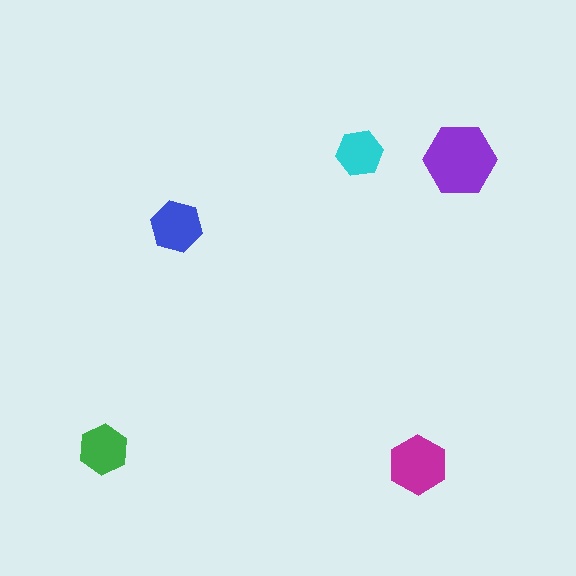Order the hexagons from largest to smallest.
the purple one, the magenta one, the blue one, the green one, the cyan one.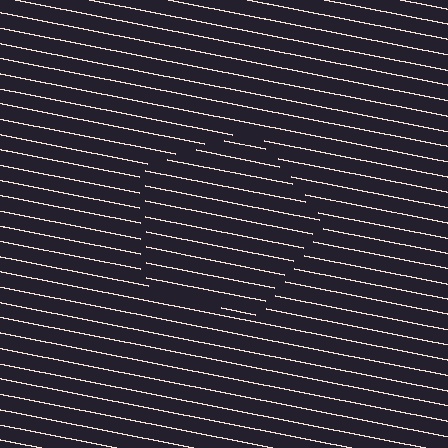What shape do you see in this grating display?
An illusory pentagon. The interior of the shape contains the same grating, shifted by half a period — the contour is defined by the phase discontinuity where line-ends from the inner and outer gratings abut.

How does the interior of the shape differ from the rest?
The interior of the shape contains the same grating, shifted by half a period — the contour is defined by the phase discontinuity where line-ends from the inner and outer gratings abut.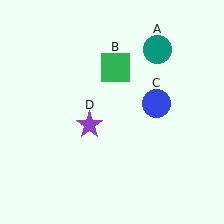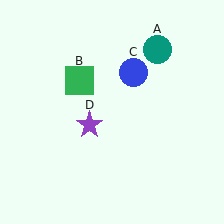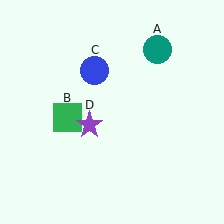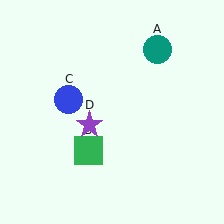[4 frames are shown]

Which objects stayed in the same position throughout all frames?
Teal circle (object A) and purple star (object D) remained stationary.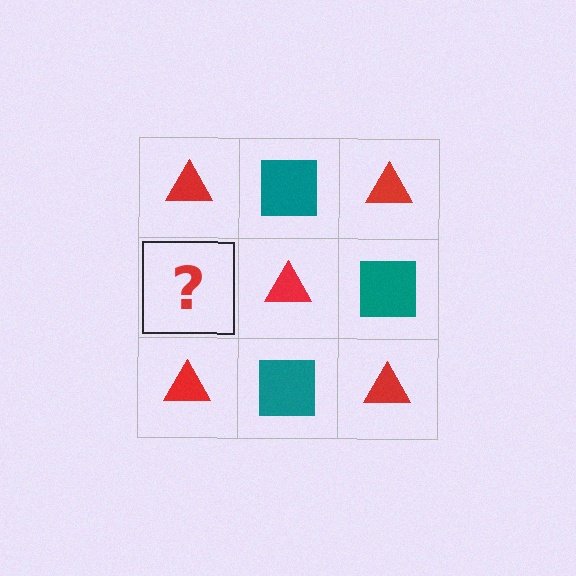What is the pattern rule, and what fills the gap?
The rule is that it alternates red triangle and teal square in a checkerboard pattern. The gap should be filled with a teal square.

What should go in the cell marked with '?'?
The missing cell should contain a teal square.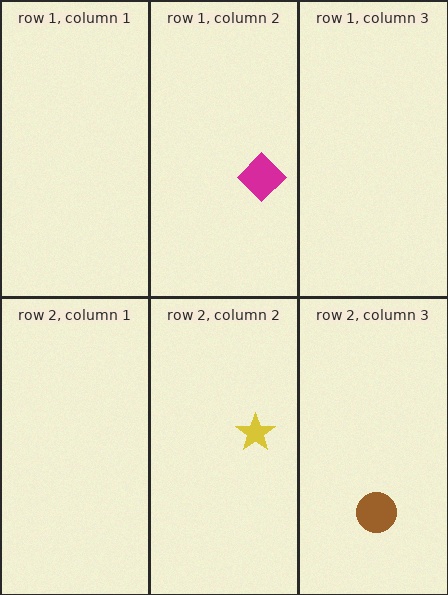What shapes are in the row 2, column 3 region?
The brown circle.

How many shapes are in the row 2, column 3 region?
1.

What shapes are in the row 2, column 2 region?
The yellow star.